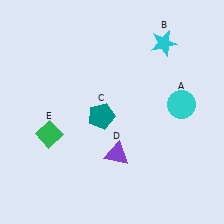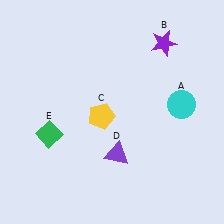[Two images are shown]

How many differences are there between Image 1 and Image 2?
There are 2 differences between the two images.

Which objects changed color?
B changed from cyan to purple. C changed from teal to yellow.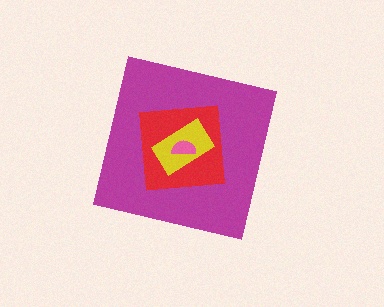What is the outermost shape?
The magenta square.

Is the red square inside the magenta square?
Yes.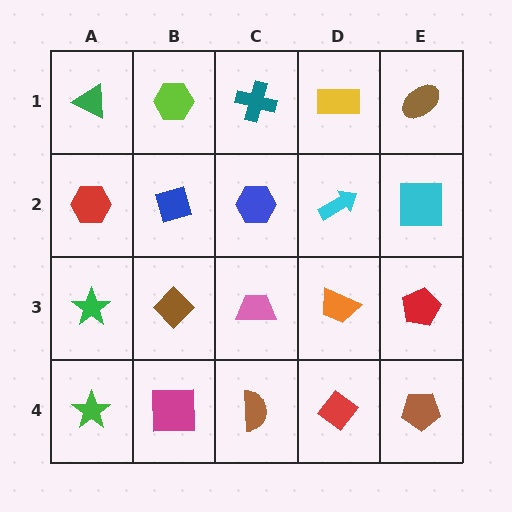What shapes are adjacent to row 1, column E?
A cyan square (row 2, column E), a yellow rectangle (row 1, column D).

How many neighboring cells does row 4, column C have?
3.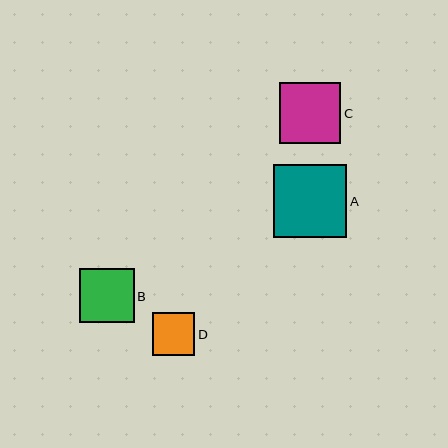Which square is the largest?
Square A is the largest with a size of approximately 74 pixels.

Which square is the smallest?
Square D is the smallest with a size of approximately 43 pixels.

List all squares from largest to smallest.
From largest to smallest: A, C, B, D.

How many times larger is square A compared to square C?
Square A is approximately 1.2 times the size of square C.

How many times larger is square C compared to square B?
Square C is approximately 1.1 times the size of square B.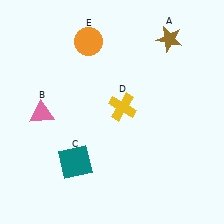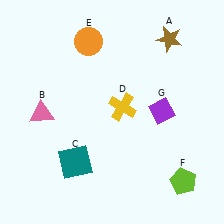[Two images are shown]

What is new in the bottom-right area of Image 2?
A lime pentagon (F) was added in the bottom-right area of Image 2.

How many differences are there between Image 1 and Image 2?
There are 2 differences between the two images.